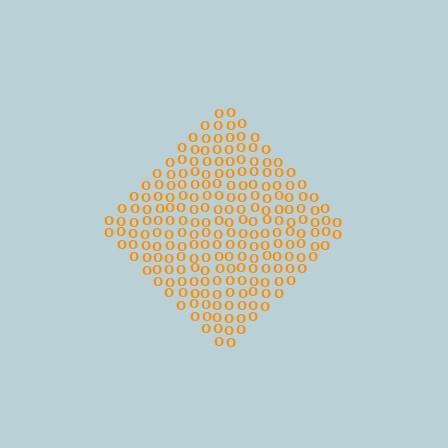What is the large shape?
The large shape is a diamond.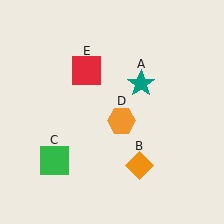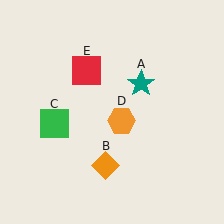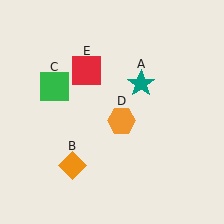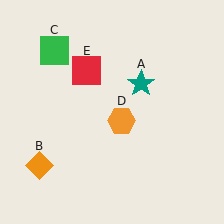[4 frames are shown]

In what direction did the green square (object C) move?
The green square (object C) moved up.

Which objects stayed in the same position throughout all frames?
Teal star (object A) and orange hexagon (object D) and red square (object E) remained stationary.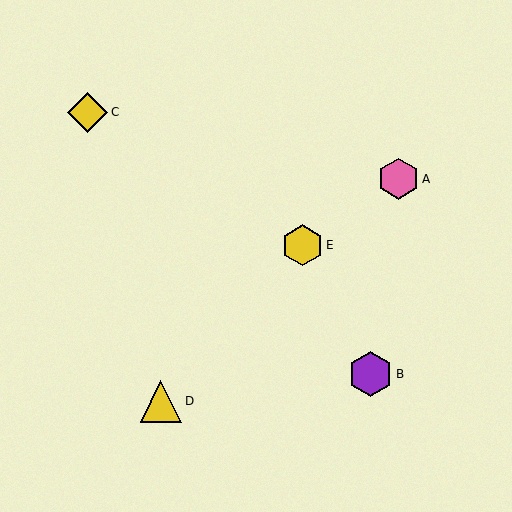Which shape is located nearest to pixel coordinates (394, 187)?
The pink hexagon (labeled A) at (399, 179) is nearest to that location.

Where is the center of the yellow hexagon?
The center of the yellow hexagon is at (302, 245).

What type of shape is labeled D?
Shape D is a yellow triangle.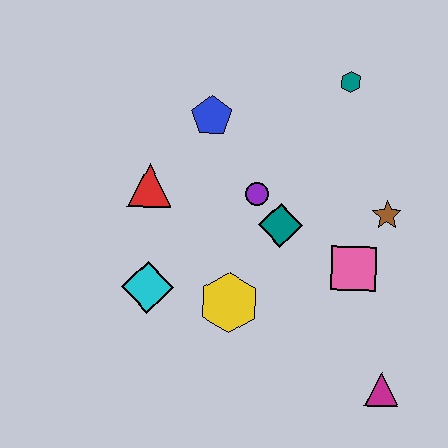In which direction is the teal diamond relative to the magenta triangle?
The teal diamond is above the magenta triangle.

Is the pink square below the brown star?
Yes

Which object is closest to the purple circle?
The teal diamond is closest to the purple circle.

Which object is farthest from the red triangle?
The magenta triangle is farthest from the red triangle.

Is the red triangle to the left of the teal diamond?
Yes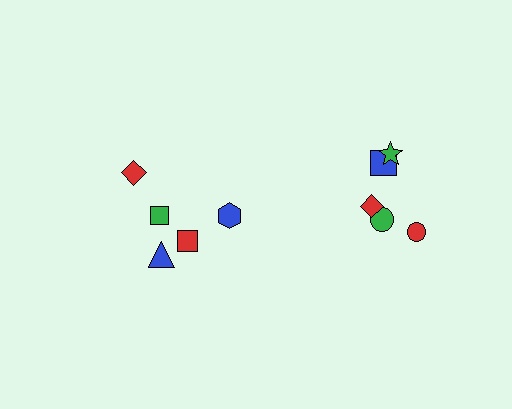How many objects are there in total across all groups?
There are 10 objects.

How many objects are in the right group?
There are 6 objects.